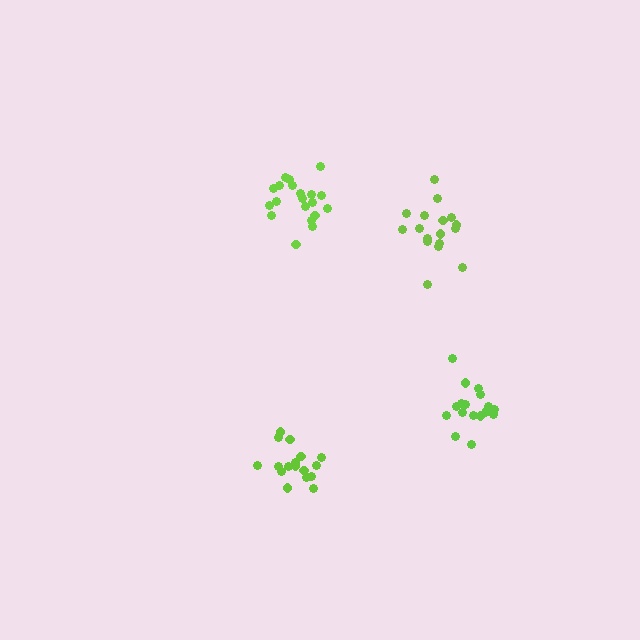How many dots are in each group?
Group 1: 17 dots, Group 2: 18 dots, Group 3: 17 dots, Group 4: 20 dots (72 total).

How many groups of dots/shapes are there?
There are 4 groups.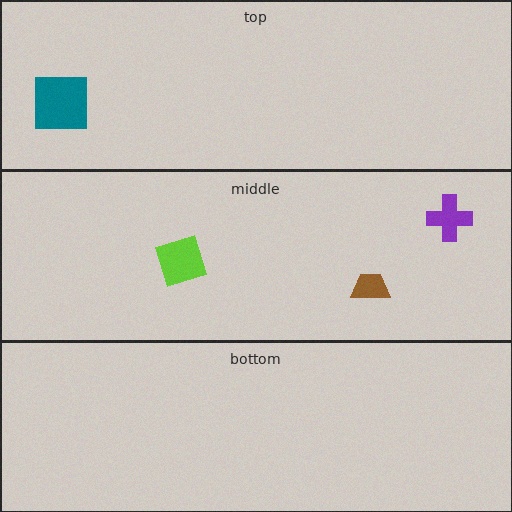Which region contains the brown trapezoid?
The middle region.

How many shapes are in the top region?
1.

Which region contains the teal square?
The top region.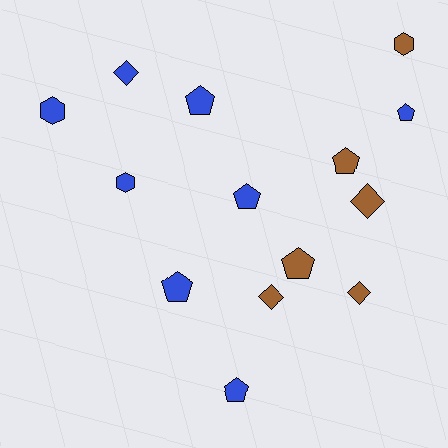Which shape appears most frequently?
Pentagon, with 7 objects.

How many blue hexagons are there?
There are 2 blue hexagons.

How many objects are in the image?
There are 14 objects.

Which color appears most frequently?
Blue, with 8 objects.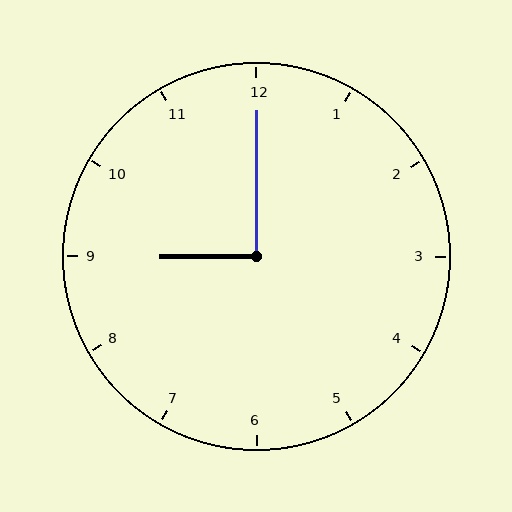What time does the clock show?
9:00.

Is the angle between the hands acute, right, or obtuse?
It is right.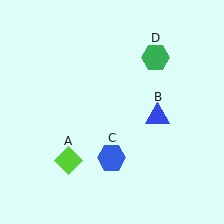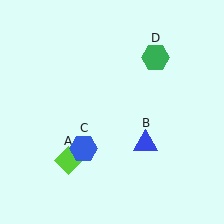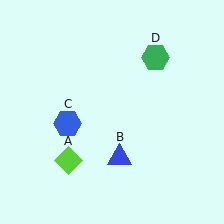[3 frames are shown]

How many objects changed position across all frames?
2 objects changed position: blue triangle (object B), blue hexagon (object C).